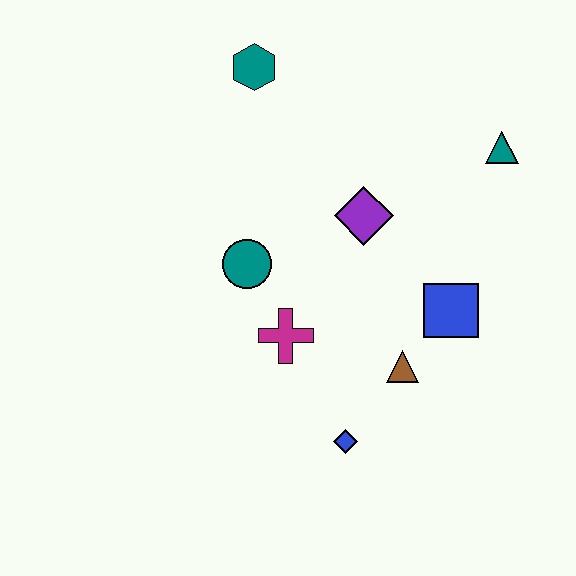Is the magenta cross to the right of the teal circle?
Yes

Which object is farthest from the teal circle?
The teal triangle is farthest from the teal circle.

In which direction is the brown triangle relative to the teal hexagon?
The brown triangle is below the teal hexagon.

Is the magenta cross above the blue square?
No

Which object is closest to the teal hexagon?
The purple diamond is closest to the teal hexagon.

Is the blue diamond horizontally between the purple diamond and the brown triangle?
No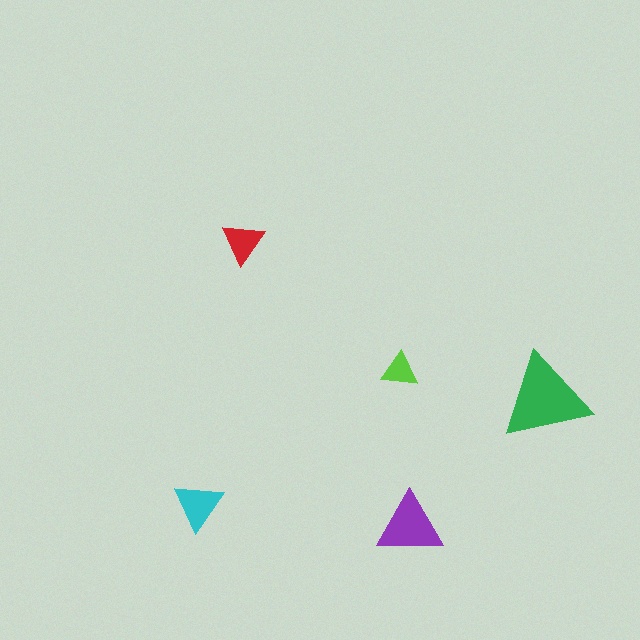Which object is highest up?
The red triangle is topmost.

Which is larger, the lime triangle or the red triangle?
The red one.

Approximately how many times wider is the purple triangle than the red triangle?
About 1.5 times wider.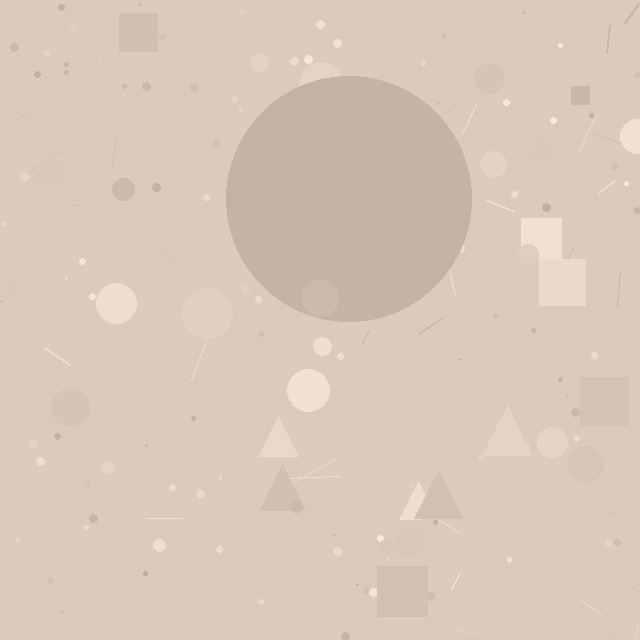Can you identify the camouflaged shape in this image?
The camouflaged shape is a circle.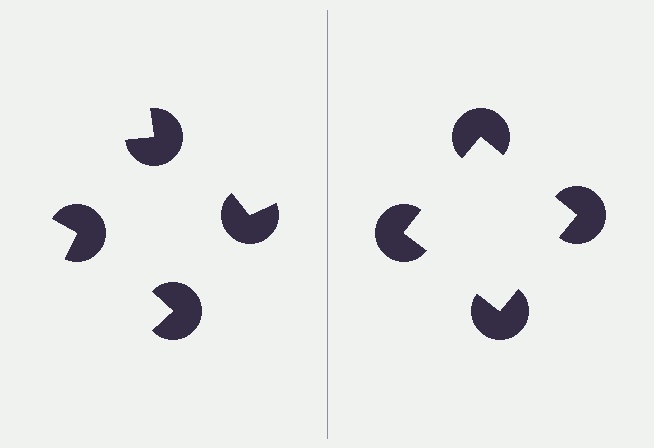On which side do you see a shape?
An illusory square appears on the right side. On the left side the wedge cuts are rotated, so no coherent shape forms.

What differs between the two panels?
The pac-man discs are positioned identically on both sides; only the wedge orientations differ. On the right they align to a square; on the left they are misaligned.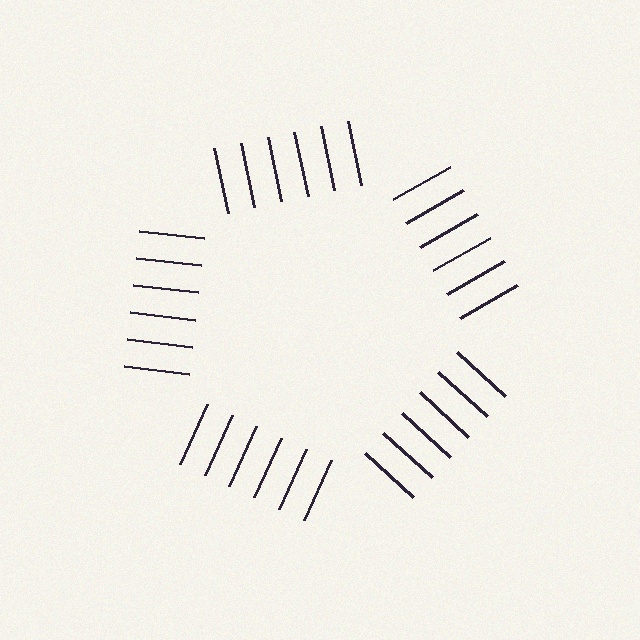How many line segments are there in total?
30 — 6 along each of the 5 edges.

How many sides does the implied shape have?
5 sides — the line-ends trace a pentagon.